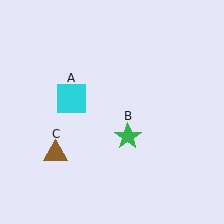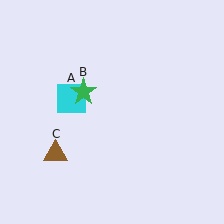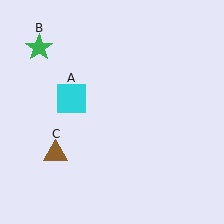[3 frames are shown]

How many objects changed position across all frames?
1 object changed position: green star (object B).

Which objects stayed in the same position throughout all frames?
Cyan square (object A) and brown triangle (object C) remained stationary.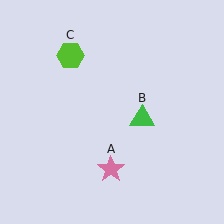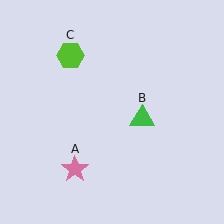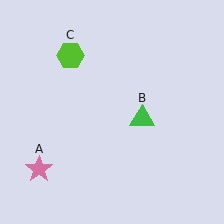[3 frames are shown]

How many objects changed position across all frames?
1 object changed position: pink star (object A).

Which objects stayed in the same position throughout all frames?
Green triangle (object B) and lime hexagon (object C) remained stationary.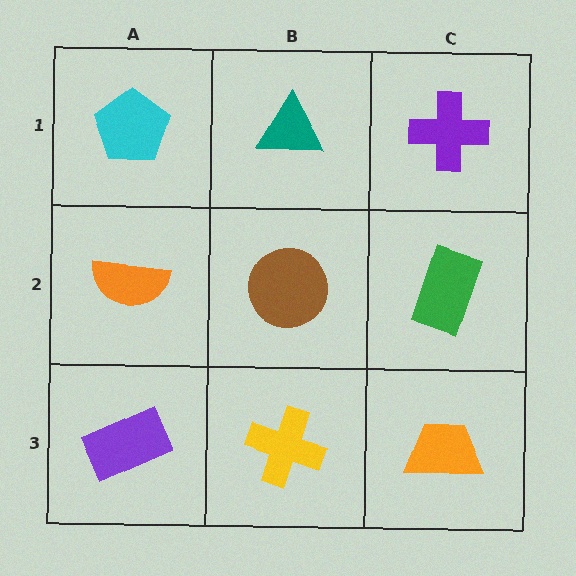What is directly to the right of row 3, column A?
A yellow cross.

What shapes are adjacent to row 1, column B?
A brown circle (row 2, column B), a cyan pentagon (row 1, column A), a purple cross (row 1, column C).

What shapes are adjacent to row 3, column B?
A brown circle (row 2, column B), a purple rectangle (row 3, column A), an orange trapezoid (row 3, column C).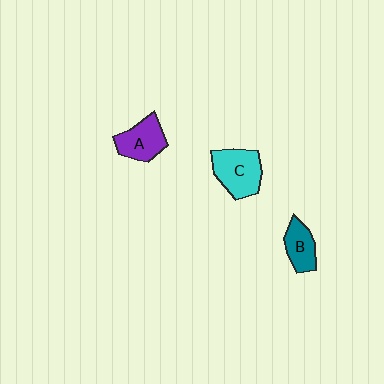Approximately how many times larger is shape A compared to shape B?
Approximately 1.2 times.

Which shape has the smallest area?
Shape B (teal).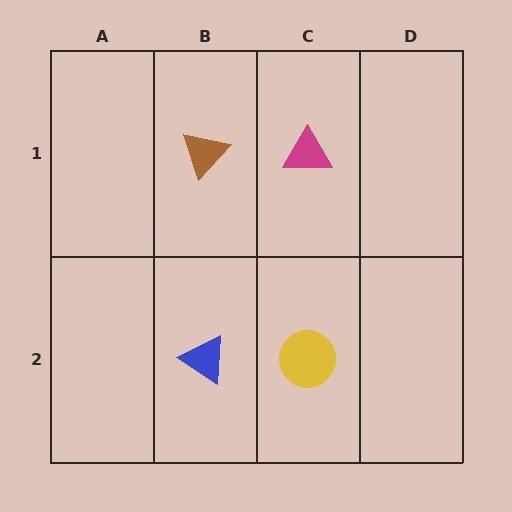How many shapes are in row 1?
2 shapes.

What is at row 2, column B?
A blue triangle.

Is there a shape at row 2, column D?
No, that cell is empty.